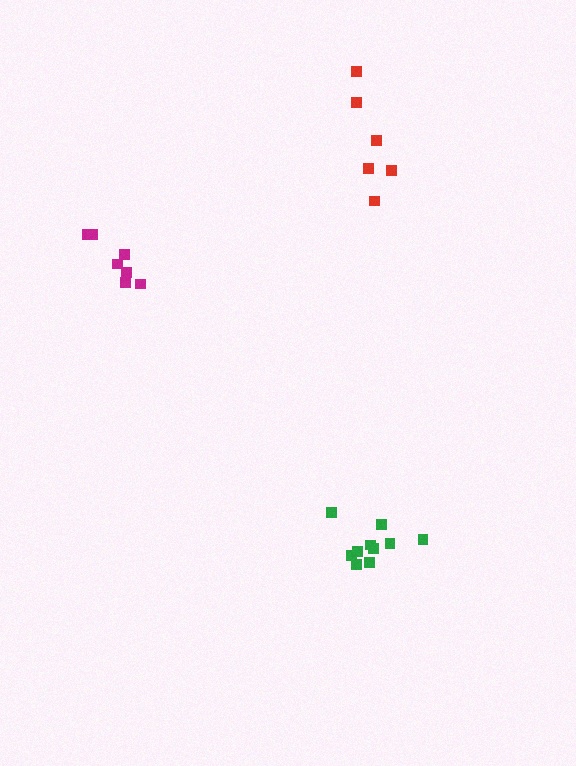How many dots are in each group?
Group 1: 6 dots, Group 2: 10 dots, Group 3: 7 dots (23 total).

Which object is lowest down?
The green cluster is bottommost.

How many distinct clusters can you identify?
There are 3 distinct clusters.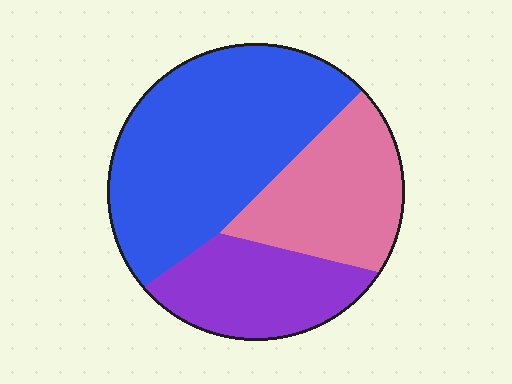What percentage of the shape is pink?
Pink takes up about one quarter (1/4) of the shape.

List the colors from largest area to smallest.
From largest to smallest: blue, pink, purple.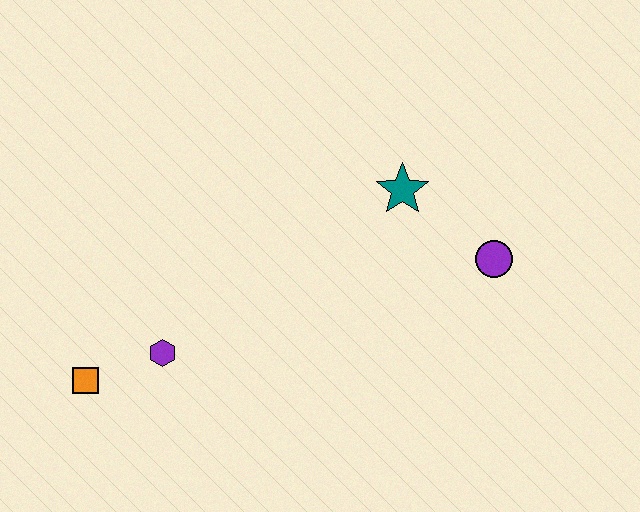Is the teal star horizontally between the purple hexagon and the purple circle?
Yes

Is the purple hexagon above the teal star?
No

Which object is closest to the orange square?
The purple hexagon is closest to the orange square.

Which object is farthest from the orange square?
The purple circle is farthest from the orange square.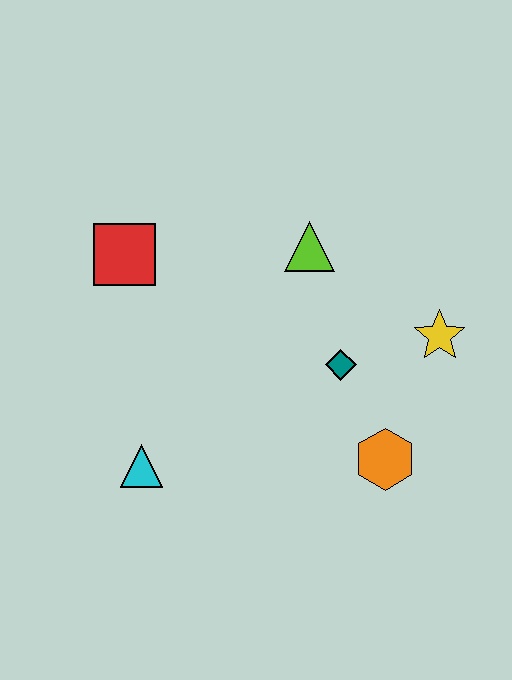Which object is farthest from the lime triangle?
The cyan triangle is farthest from the lime triangle.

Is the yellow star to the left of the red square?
No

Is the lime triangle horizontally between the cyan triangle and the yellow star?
Yes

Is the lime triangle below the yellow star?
No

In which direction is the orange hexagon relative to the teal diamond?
The orange hexagon is below the teal diamond.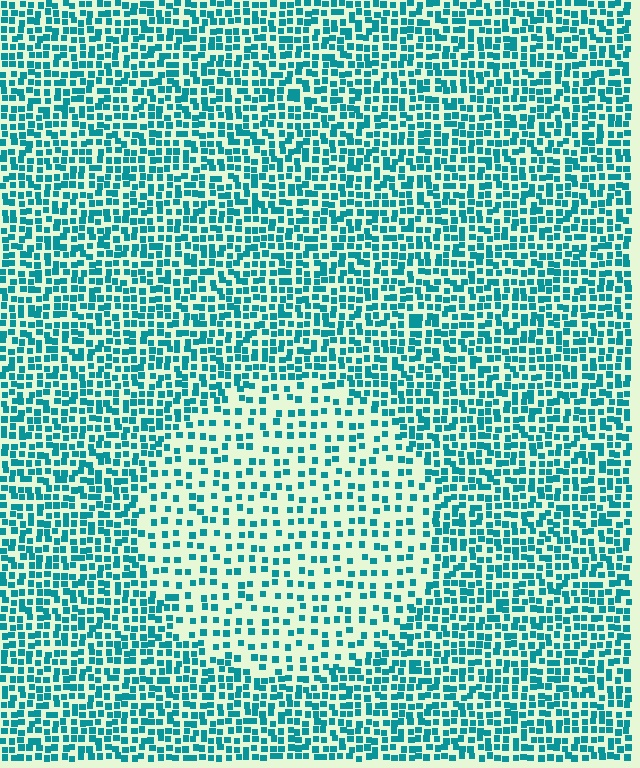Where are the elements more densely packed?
The elements are more densely packed outside the circle boundary.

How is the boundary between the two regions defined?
The boundary is defined by a change in element density (approximately 2.0x ratio). All elements are the same color, size, and shape.